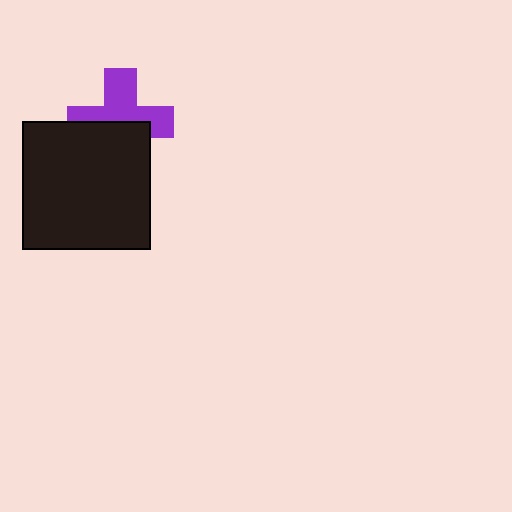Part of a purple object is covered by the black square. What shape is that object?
It is a cross.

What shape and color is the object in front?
The object in front is a black square.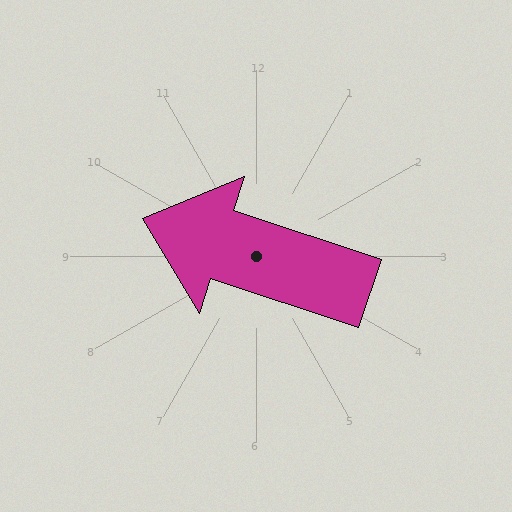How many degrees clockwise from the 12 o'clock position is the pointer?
Approximately 288 degrees.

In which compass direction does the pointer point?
West.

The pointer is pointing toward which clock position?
Roughly 10 o'clock.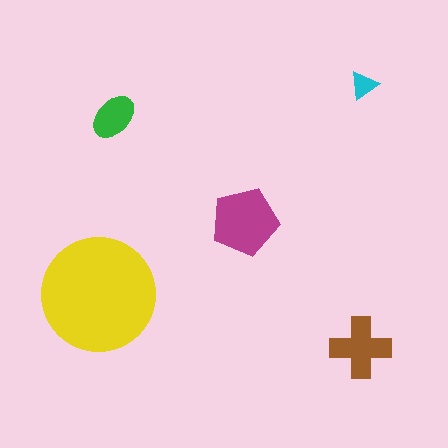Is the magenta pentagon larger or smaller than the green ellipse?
Larger.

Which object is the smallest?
The cyan triangle.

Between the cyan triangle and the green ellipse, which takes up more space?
The green ellipse.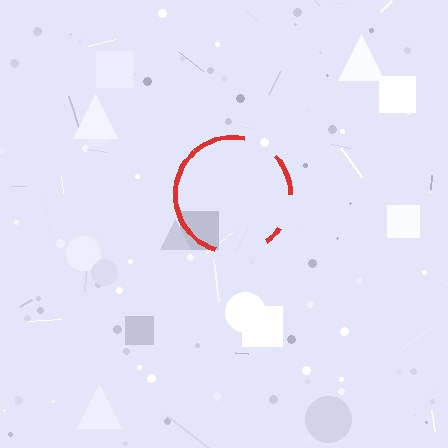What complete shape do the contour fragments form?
The contour fragments form a circle.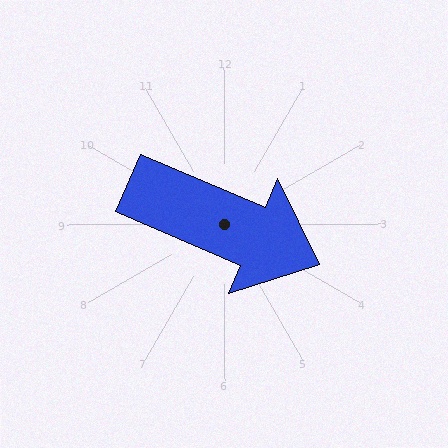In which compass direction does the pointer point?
Southeast.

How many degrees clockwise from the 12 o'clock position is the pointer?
Approximately 113 degrees.